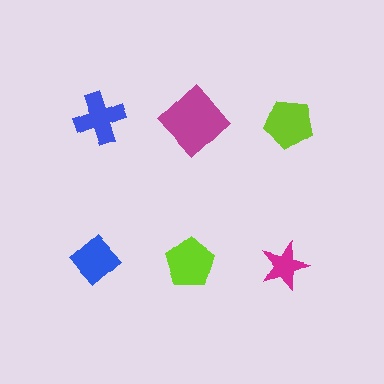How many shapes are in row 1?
3 shapes.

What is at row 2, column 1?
A blue diamond.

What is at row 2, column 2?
A lime pentagon.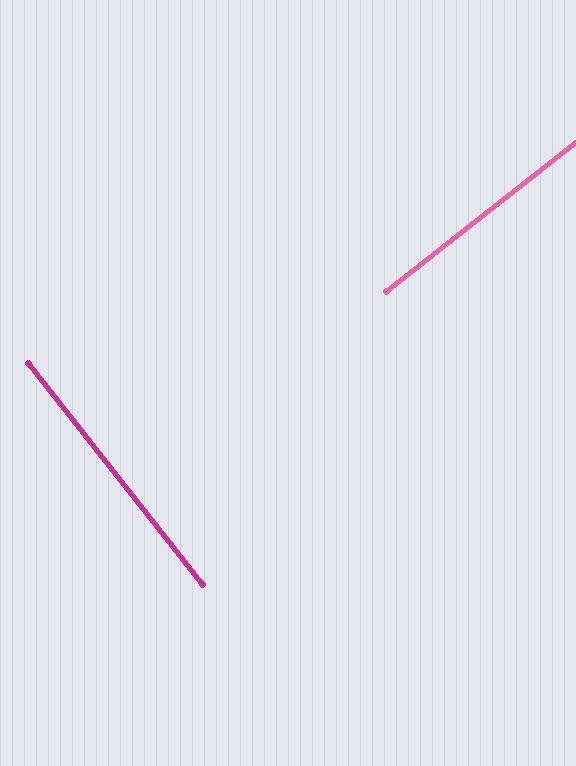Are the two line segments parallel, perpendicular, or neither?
Perpendicular — they meet at approximately 90°.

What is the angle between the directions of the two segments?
Approximately 90 degrees.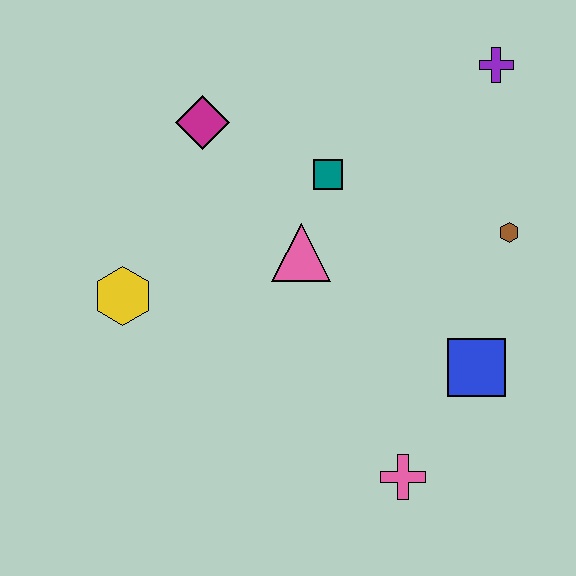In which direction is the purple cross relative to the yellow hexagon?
The purple cross is to the right of the yellow hexagon.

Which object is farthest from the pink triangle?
The purple cross is farthest from the pink triangle.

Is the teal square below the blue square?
No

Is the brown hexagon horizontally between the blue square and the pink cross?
No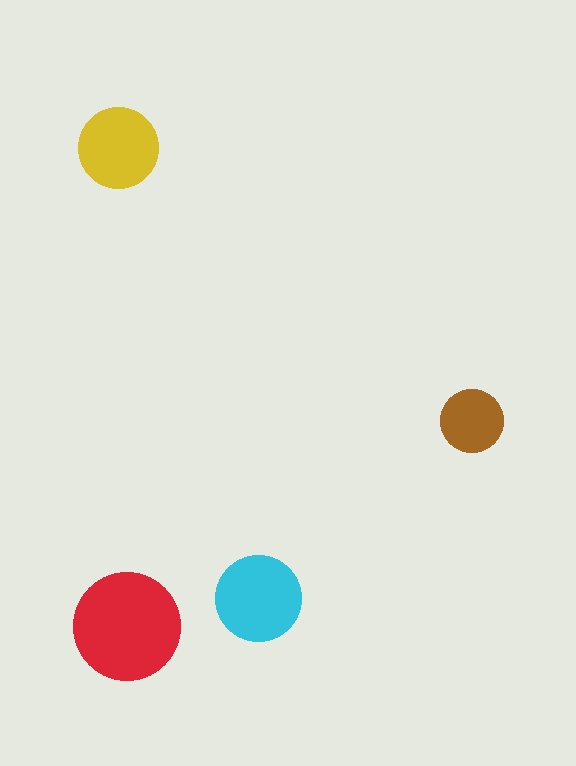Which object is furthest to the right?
The brown circle is rightmost.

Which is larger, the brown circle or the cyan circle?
The cyan one.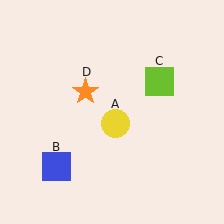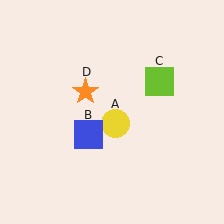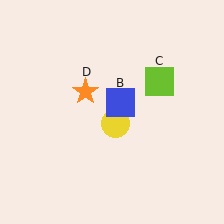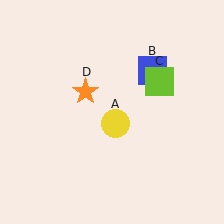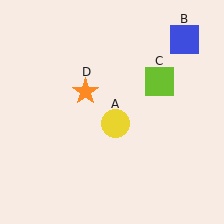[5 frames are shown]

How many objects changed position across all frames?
1 object changed position: blue square (object B).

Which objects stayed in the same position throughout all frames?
Yellow circle (object A) and lime square (object C) and orange star (object D) remained stationary.